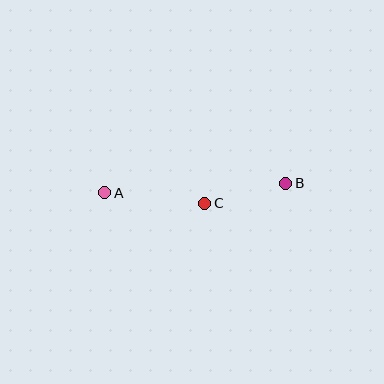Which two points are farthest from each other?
Points A and B are farthest from each other.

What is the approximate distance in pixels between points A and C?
The distance between A and C is approximately 101 pixels.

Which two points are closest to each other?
Points B and C are closest to each other.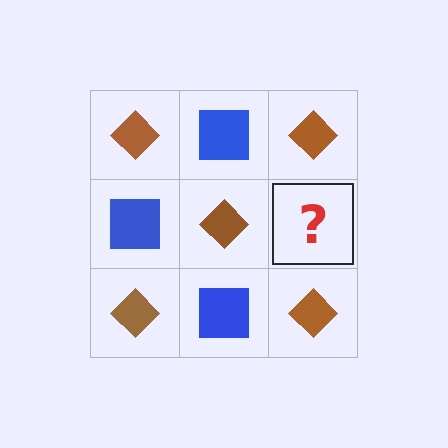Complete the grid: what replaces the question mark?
The question mark should be replaced with a blue square.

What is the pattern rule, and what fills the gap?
The rule is that it alternates brown diamond and blue square in a checkerboard pattern. The gap should be filled with a blue square.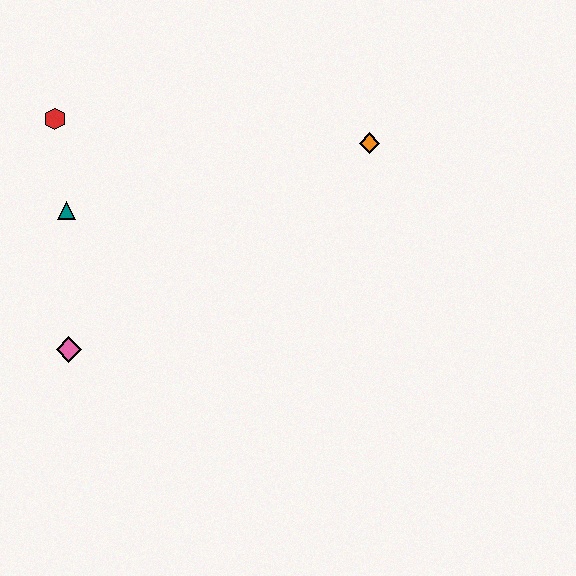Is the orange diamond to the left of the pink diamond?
No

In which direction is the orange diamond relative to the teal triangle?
The orange diamond is to the right of the teal triangle.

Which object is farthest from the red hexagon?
The orange diamond is farthest from the red hexagon.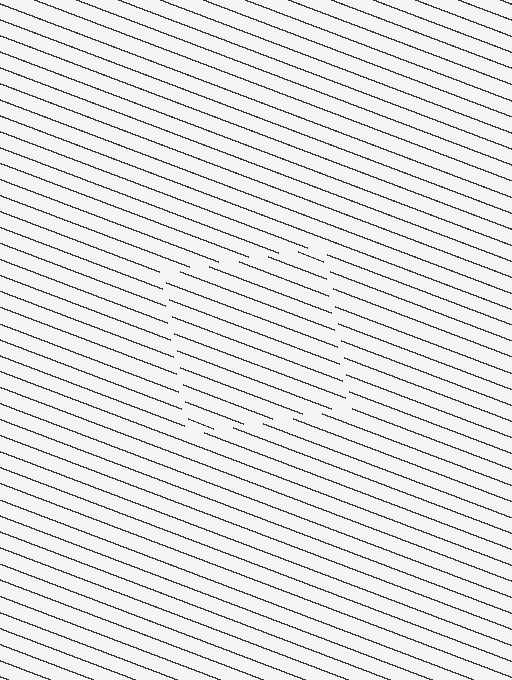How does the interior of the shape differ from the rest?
The interior of the shape contains the same grating, shifted by half a period — the contour is defined by the phase discontinuity where line-ends from the inner and outer gratings abut.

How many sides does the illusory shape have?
4 sides — the line-ends trace a square.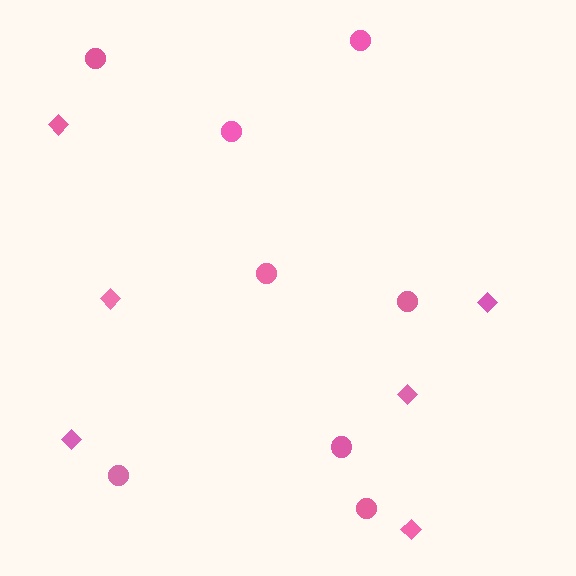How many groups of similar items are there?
There are 2 groups: one group of diamonds (6) and one group of circles (8).